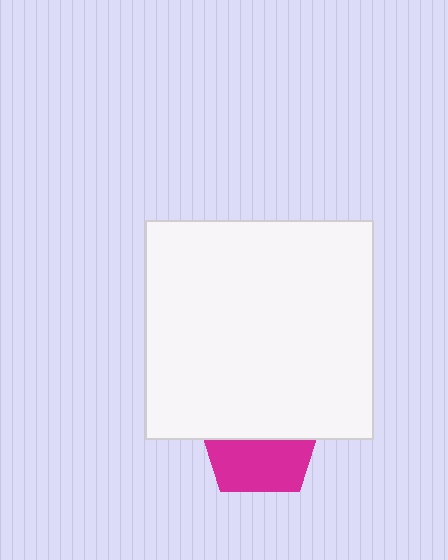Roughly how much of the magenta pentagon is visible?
About half of it is visible (roughly 47%).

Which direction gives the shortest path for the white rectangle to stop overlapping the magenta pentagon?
Moving up gives the shortest separation.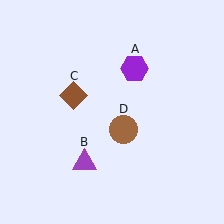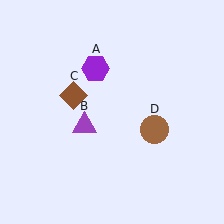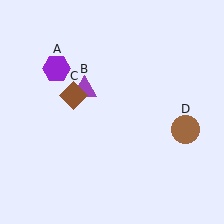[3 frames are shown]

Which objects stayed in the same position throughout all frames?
Brown diamond (object C) remained stationary.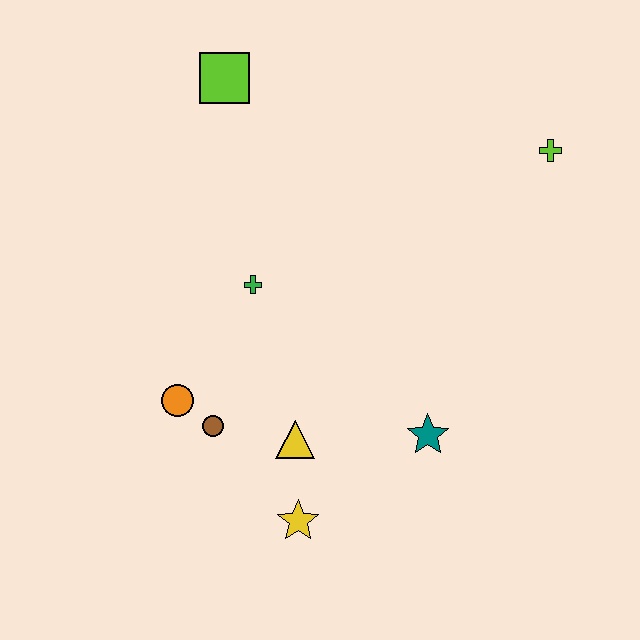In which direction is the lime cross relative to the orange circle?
The lime cross is to the right of the orange circle.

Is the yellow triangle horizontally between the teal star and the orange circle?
Yes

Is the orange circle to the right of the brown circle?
No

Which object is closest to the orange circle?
The brown circle is closest to the orange circle.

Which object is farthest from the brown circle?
The lime cross is farthest from the brown circle.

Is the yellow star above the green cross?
No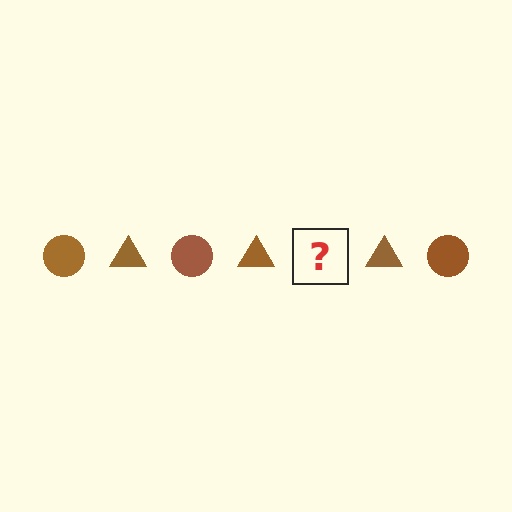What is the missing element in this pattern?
The missing element is a brown circle.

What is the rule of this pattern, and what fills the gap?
The rule is that the pattern cycles through circle, triangle shapes in brown. The gap should be filled with a brown circle.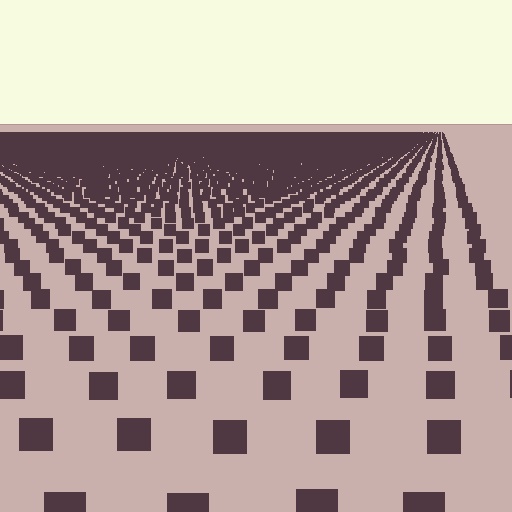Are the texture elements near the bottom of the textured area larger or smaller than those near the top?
Larger. Near the bottom, elements are closer to the viewer and appear at a bigger on-screen size.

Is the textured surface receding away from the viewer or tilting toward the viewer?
The surface is receding away from the viewer. Texture elements get smaller and denser toward the top.